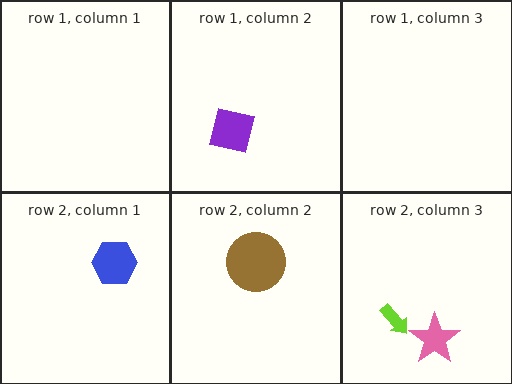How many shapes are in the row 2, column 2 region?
1.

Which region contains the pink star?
The row 2, column 3 region.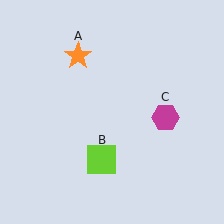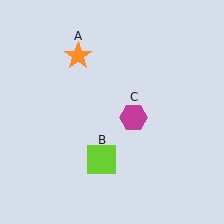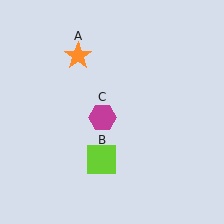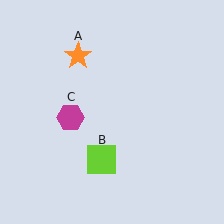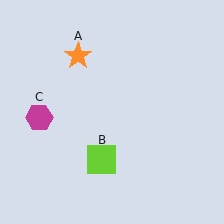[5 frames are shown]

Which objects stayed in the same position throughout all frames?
Orange star (object A) and lime square (object B) remained stationary.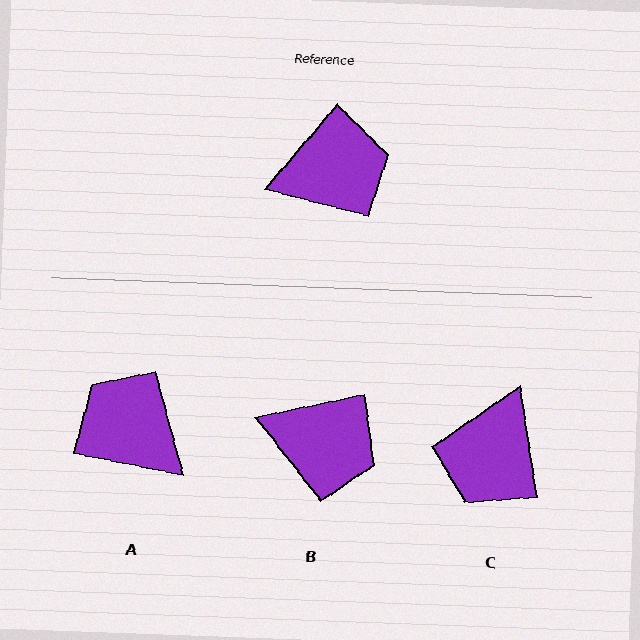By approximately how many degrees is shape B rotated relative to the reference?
Approximately 37 degrees clockwise.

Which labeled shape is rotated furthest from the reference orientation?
C, about 131 degrees away.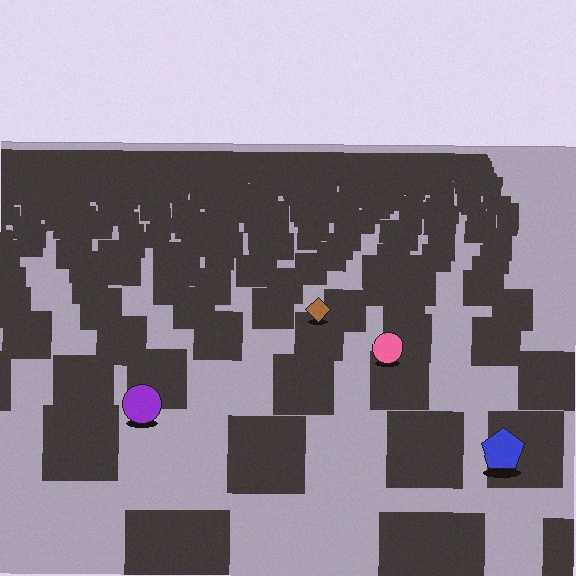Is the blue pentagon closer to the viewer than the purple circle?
Yes. The blue pentagon is closer — you can tell from the texture gradient: the ground texture is coarser near it.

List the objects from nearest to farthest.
From nearest to farthest: the blue pentagon, the purple circle, the pink circle, the brown diamond.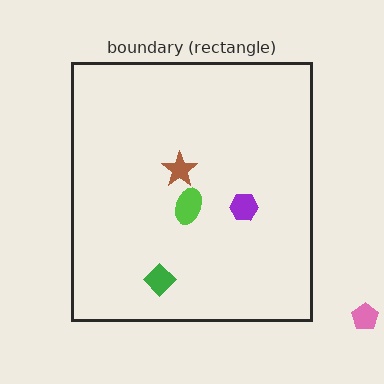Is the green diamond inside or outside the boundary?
Inside.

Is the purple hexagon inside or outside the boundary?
Inside.